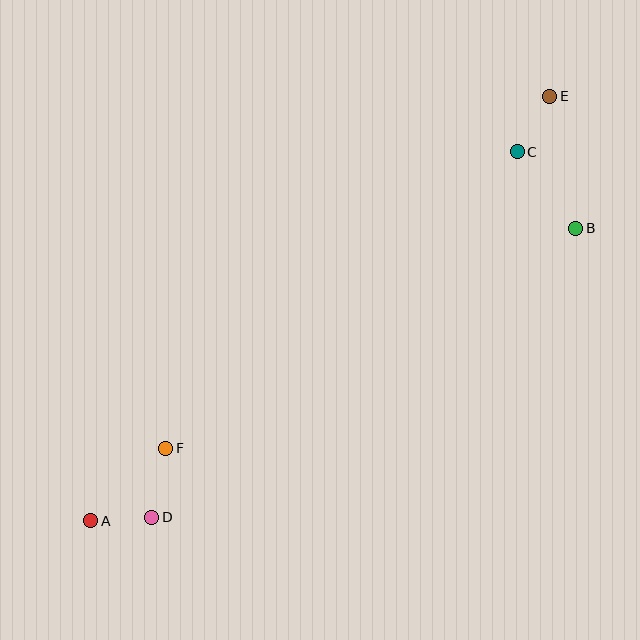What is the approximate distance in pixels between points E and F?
The distance between E and F is approximately 521 pixels.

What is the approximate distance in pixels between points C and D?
The distance between C and D is approximately 517 pixels.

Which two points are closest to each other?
Points A and D are closest to each other.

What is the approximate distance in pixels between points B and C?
The distance between B and C is approximately 97 pixels.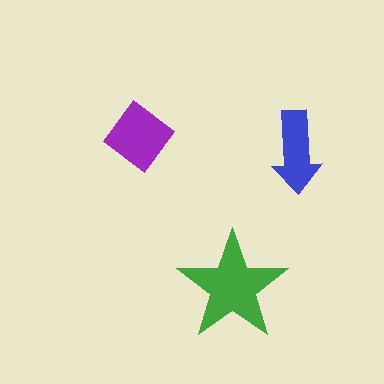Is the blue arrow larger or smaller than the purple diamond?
Smaller.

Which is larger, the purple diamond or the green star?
The green star.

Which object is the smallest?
The blue arrow.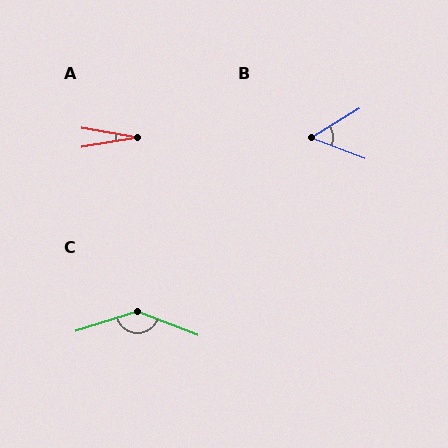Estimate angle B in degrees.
Approximately 52 degrees.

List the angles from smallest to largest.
A (19°), B (52°), C (141°).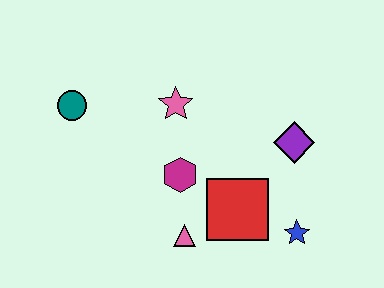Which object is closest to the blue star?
The red square is closest to the blue star.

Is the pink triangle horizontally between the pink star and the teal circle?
No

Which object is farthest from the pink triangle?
The teal circle is farthest from the pink triangle.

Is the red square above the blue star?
Yes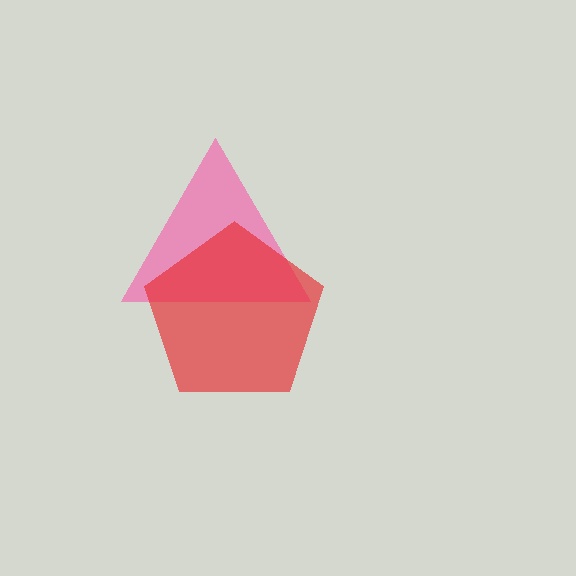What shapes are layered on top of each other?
The layered shapes are: a pink triangle, a red pentagon.